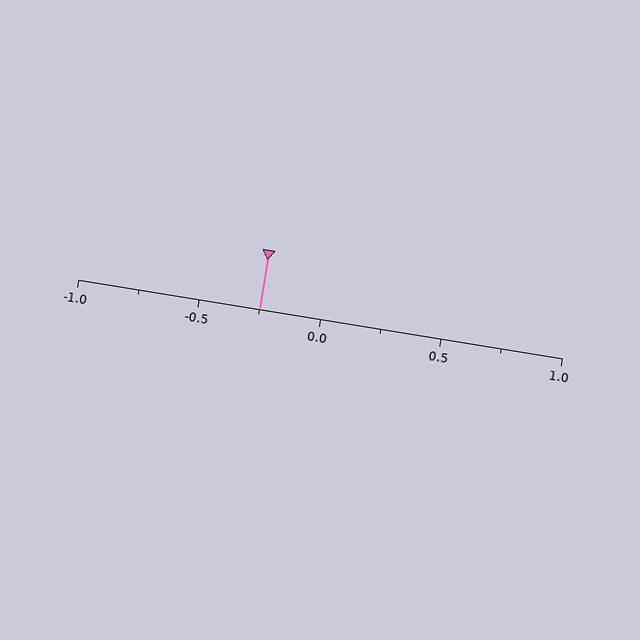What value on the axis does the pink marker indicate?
The marker indicates approximately -0.25.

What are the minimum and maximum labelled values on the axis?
The axis runs from -1.0 to 1.0.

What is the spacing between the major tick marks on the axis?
The major ticks are spaced 0.5 apart.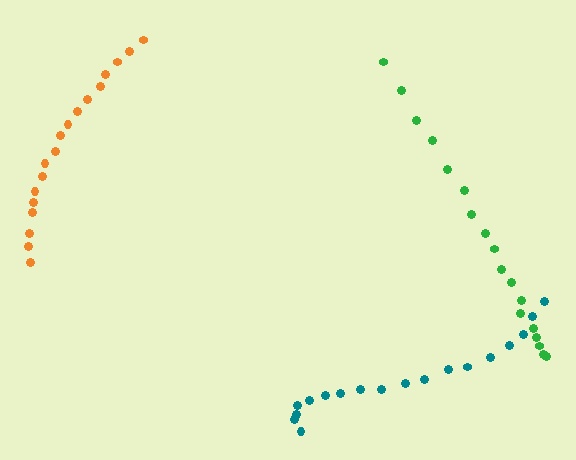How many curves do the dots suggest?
There are 3 distinct paths.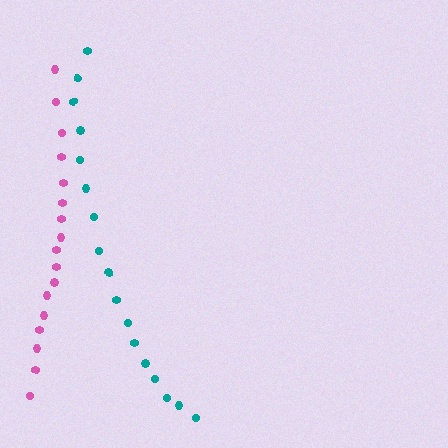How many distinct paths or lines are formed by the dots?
There are 2 distinct paths.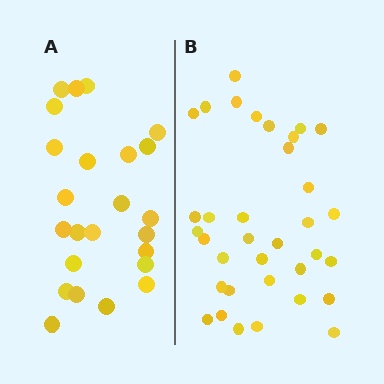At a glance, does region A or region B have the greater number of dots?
Region B (the right region) has more dots.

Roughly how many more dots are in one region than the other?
Region B has roughly 12 or so more dots than region A.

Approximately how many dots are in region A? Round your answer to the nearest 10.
About 20 dots. (The exact count is 24, which rounds to 20.)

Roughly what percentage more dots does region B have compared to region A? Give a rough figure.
About 45% more.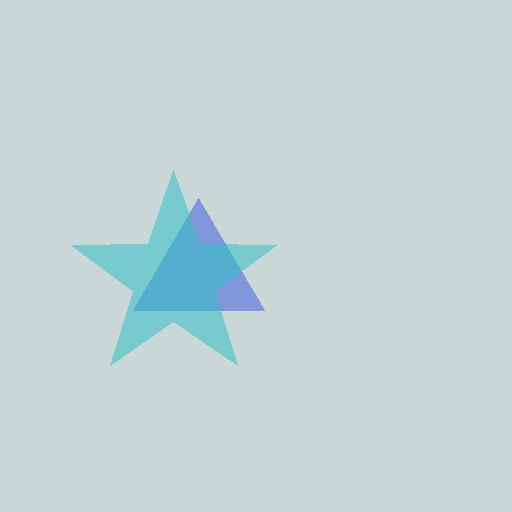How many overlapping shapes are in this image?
There are 2 overlapping shapes in the image.